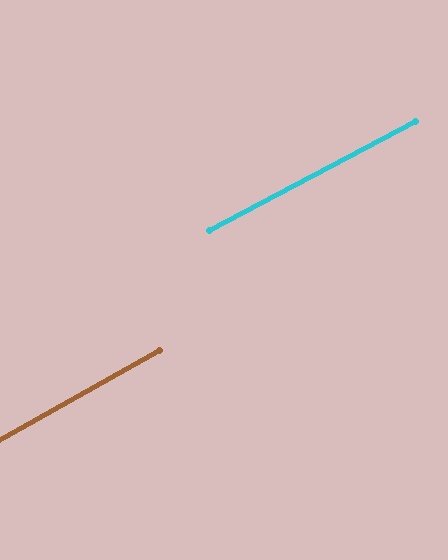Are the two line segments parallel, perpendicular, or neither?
Parallel — their directions differ by only 1.2°.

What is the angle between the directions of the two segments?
Approximately 1 degree.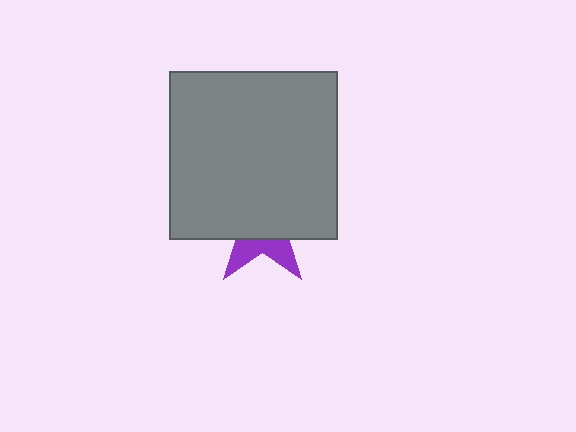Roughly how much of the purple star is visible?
A small part of it is visible (roughly 31%).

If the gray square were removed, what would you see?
You would see the complete purple star.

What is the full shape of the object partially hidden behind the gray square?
The partially hidden object is a purple star.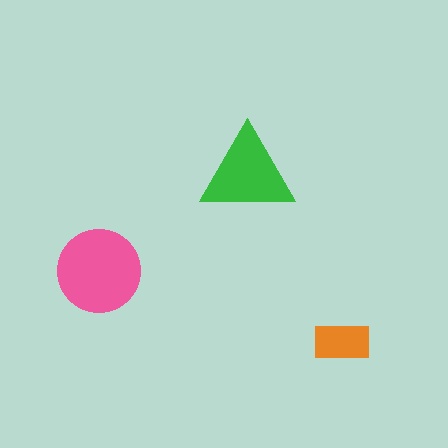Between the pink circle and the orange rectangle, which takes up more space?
The pink circle.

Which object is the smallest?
The orange rectangle.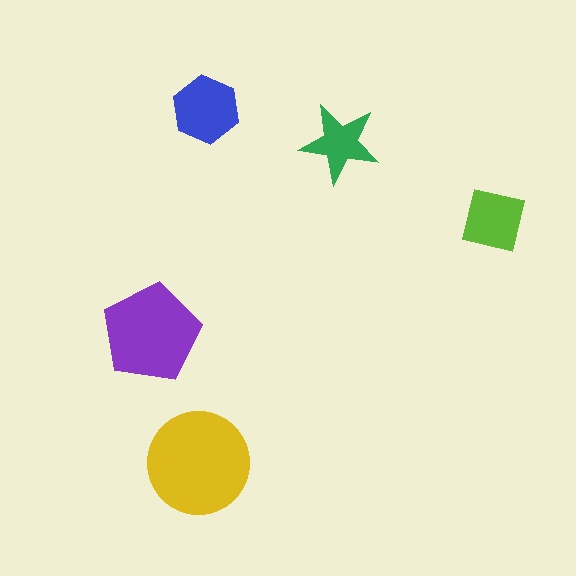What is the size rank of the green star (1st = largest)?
5th.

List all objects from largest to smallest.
The yellow circle, the purple pentagon, the blue hexagon, the lime square, the green star.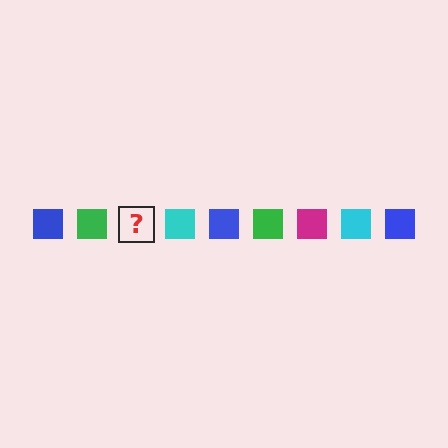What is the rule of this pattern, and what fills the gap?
The rule is that the pattern cycles through blue, green, magenta, cyan squares. The gap should be filled with a magenta square.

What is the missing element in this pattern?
The missing element is a magenta square.